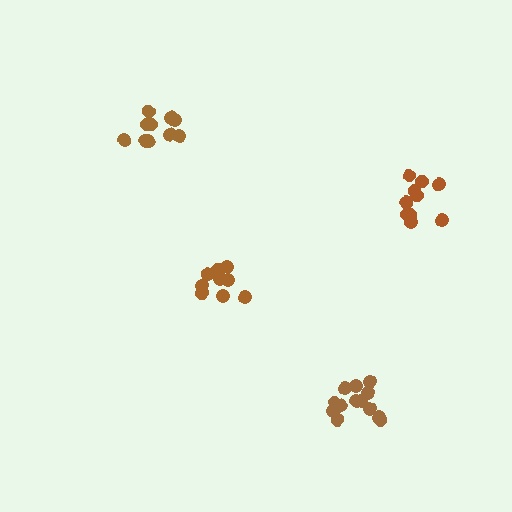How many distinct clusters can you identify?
There are 4 distinct clusters.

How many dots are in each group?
Group 1: 13 dots, Group 2: 10 dots, Group 3: 10 dots, Group 4: 10 dots (43 total).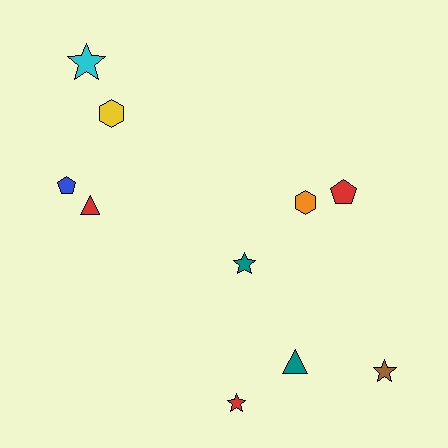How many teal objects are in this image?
There are 2 teal objects.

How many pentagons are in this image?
There are 2 pentagons.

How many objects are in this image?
There are 10 objects.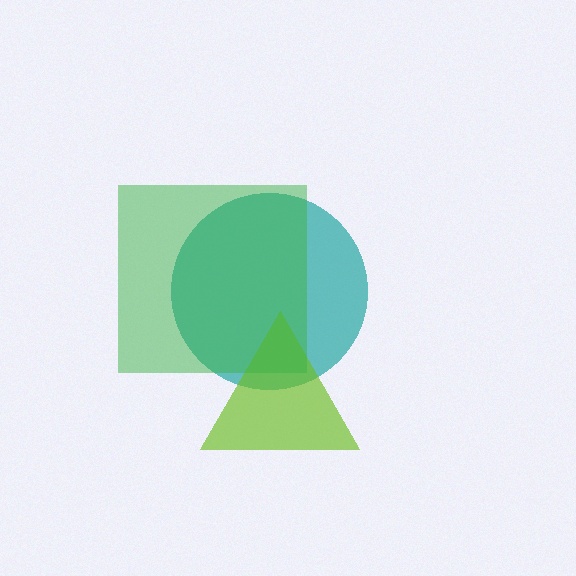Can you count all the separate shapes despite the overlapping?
Yes, there are 3 separate shapes.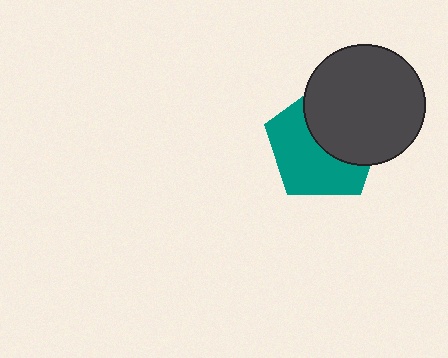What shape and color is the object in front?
The object in front is a dark gray circle.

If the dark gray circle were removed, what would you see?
You would see the complete teal pentagon.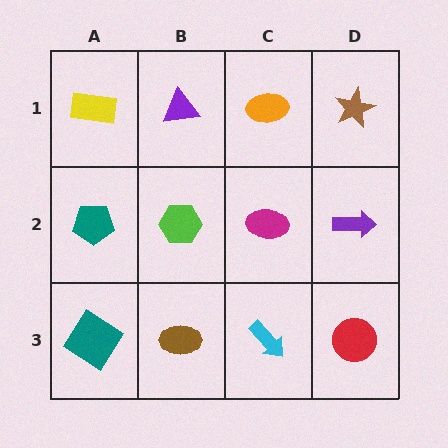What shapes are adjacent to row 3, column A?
A teal pentagon (row 2, column A), a brown ellipse (row 3, column B).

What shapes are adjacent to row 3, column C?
A magenta ellipse (row 2, column C), a brown ellipse (row 3, column B), a red circle (row 3, column D).